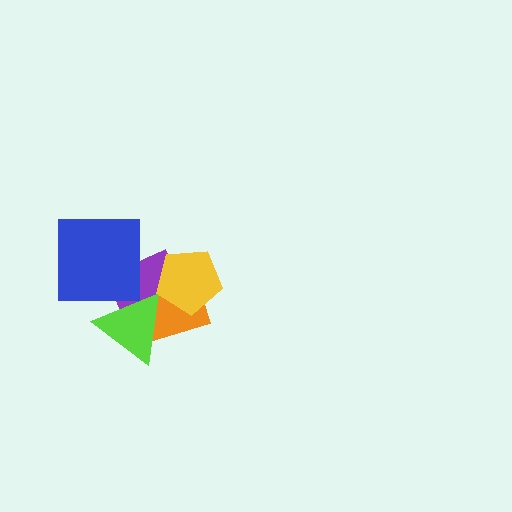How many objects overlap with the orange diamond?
4 objects overlap with the orange diamond.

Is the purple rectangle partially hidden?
Yes, it is partially covered by another shape.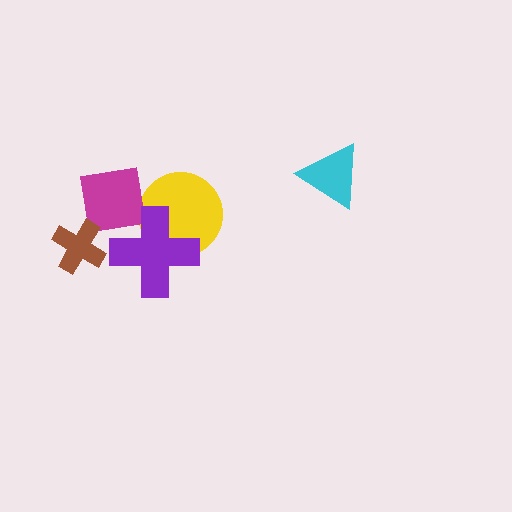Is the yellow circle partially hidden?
Yes, it is partially covered by another shape.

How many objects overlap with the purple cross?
2 objects overlap with the purple cross.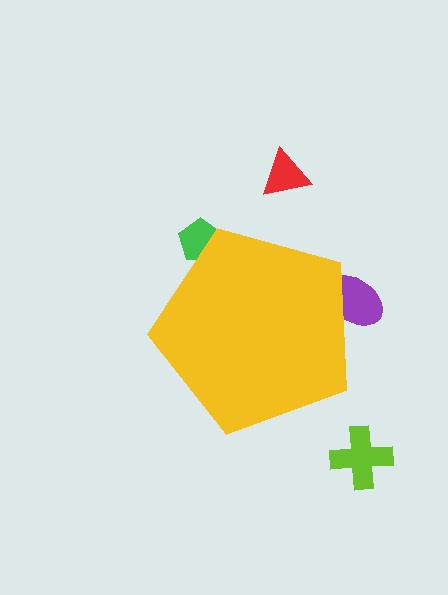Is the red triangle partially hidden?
No, the red triangle is fully visible.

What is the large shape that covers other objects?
A yellow pentagon.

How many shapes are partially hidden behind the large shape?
2 shapes are partially hidden.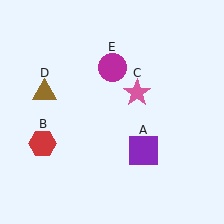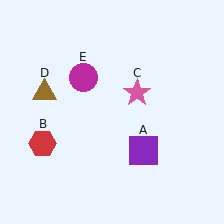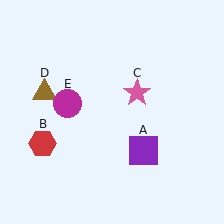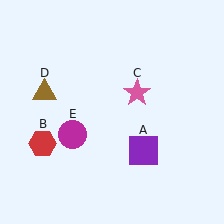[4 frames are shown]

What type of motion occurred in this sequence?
The magenta circle (object E) rotated counterclockwise around the center of the scene.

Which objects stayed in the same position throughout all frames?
Purple square (object A) and red hexagon (object B) and pink star (object C) and brown triangle (object D) remained stationary.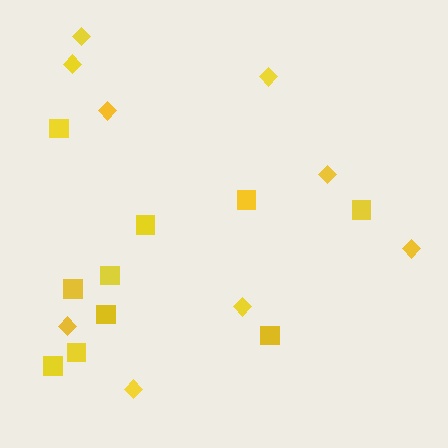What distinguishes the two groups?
There are 2 groups: one group of squares (10) and one group of diamonds (9).